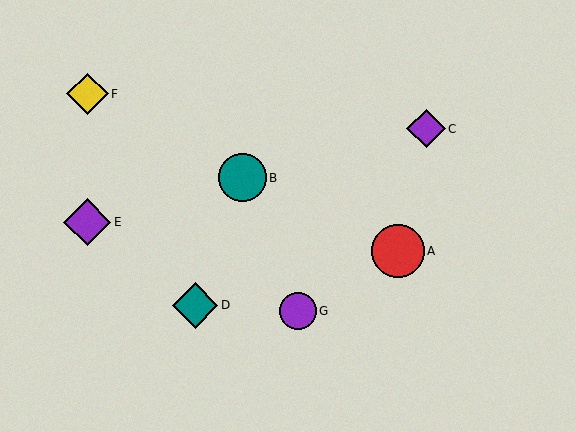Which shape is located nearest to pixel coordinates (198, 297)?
The teal diamond (labeled D) at (195, 305) is nearest to that location.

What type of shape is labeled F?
Shape F is a yellow diamond.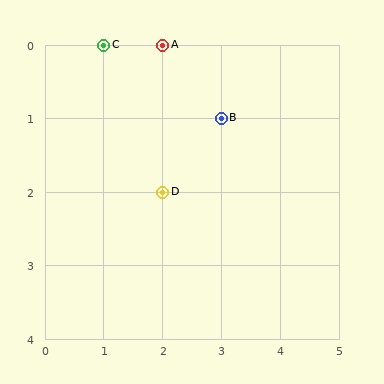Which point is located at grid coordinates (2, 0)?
Point A is at (2, 0).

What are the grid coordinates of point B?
Point B is at grid coordinates (3, 1).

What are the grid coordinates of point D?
Point D is at grid coordinates (2, 2).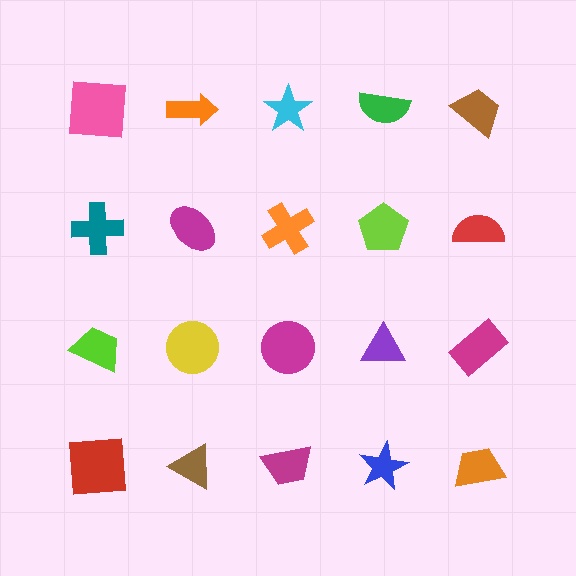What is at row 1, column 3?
A cyan star.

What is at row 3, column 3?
A magenta circle.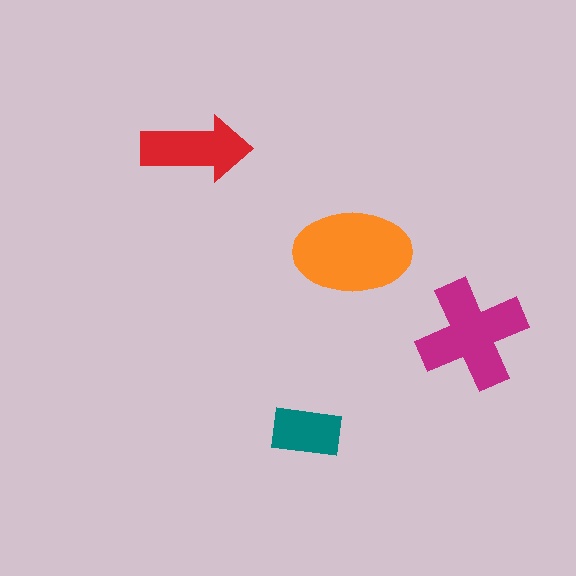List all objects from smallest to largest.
The teal rectangle, the red arrow, the magenta cross, the orange ellipse.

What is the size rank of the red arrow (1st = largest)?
3rd.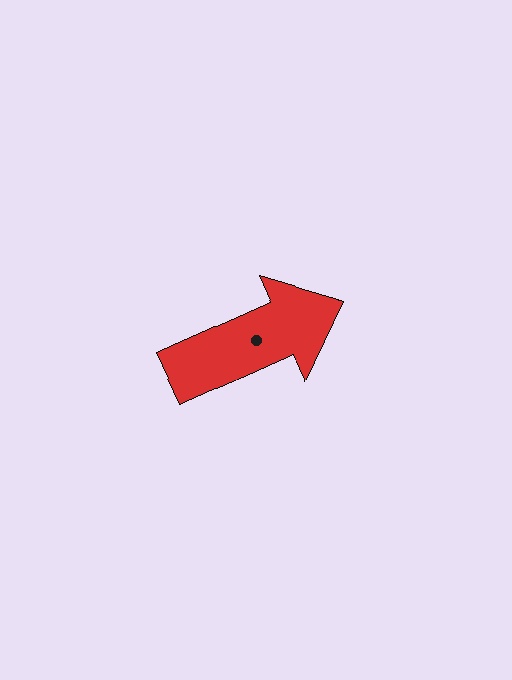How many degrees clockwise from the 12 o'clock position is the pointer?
Approximately 66 degrees.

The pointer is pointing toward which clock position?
Roughly 2 o'clock.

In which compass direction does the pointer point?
Northeast.